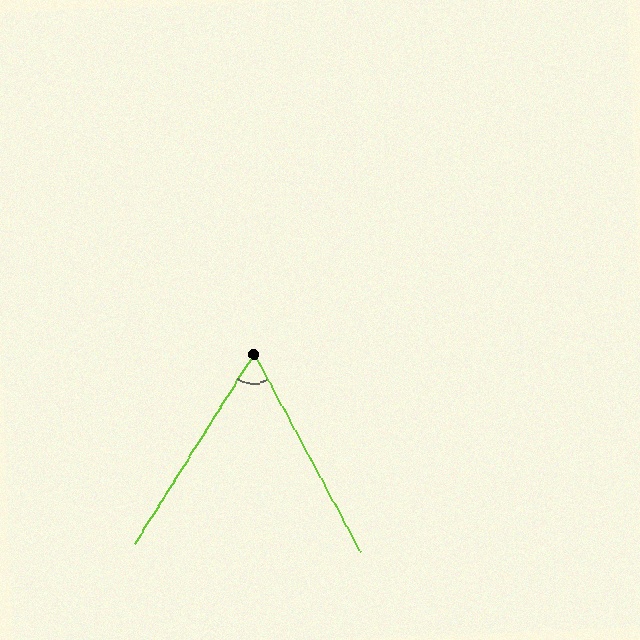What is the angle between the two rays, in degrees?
Approximately 61 degrees.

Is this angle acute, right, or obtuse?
It is acute.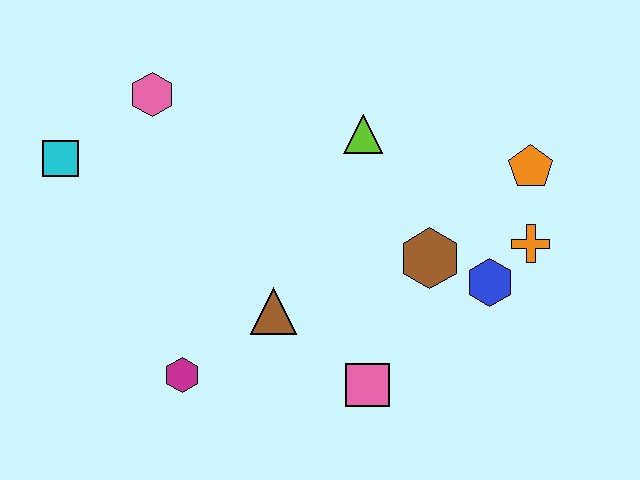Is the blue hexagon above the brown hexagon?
No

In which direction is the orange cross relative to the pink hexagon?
The orange cross is to the right of the pink hexagon.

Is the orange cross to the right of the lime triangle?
Yes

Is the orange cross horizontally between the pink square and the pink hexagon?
No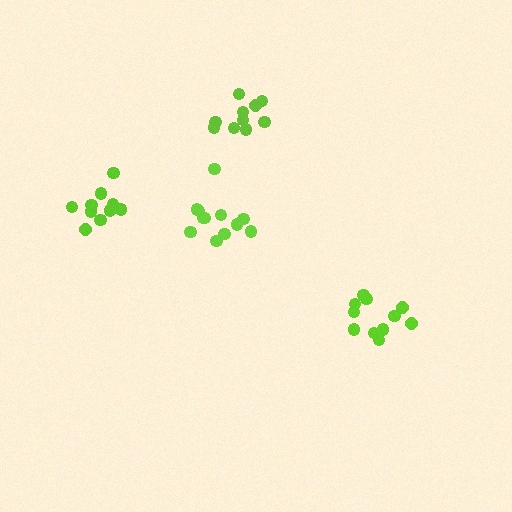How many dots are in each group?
Group 1: 11 dots, Group 2: 11 dots, Group 3: 10 dots, Group 4: 12 dots (44 total).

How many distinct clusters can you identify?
There are 4 distinct clusters.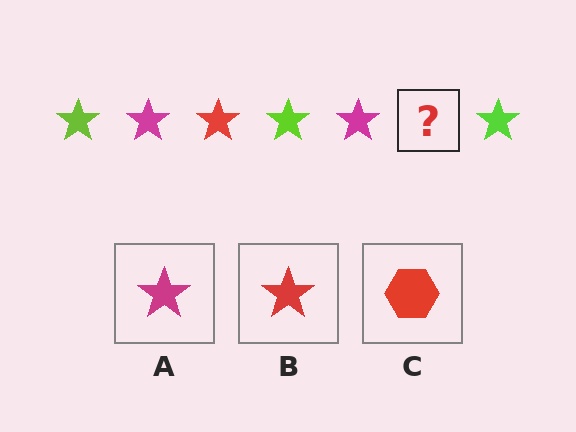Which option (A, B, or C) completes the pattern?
B.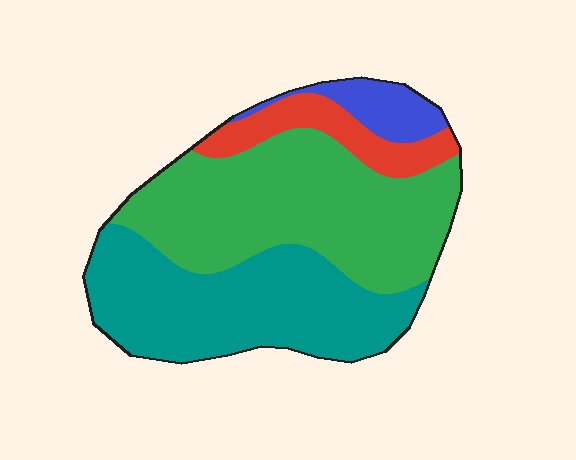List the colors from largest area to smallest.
From largest to smallest: green, teal, red, blue.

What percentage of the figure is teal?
Teal takes up about three eighths (3/8) of the figure.